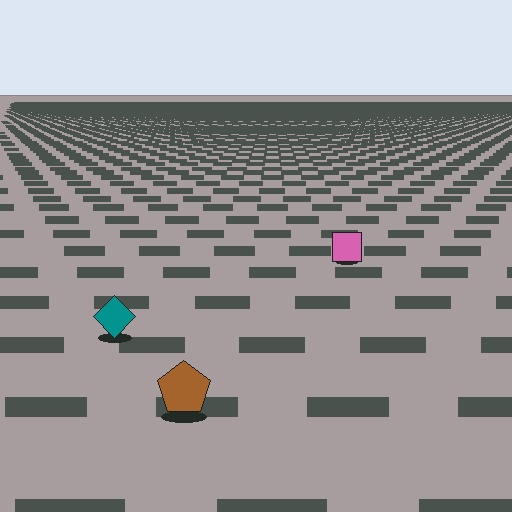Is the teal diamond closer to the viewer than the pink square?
Yes. The teal diamond is closer — you can tell from the texture gradient: the ground texture is coarser near it.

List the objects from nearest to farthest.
From nearest to farthest: the brown pentagon, the teal diamond, the pink square.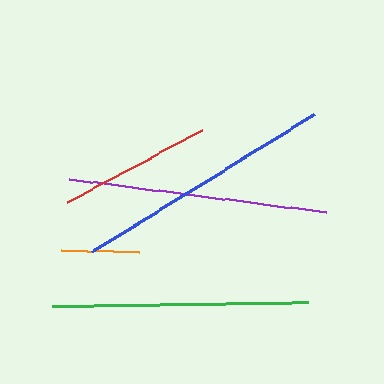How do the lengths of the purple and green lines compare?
The purple and green lines are approximately the same length.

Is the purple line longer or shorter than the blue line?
The blue line is longer than the purple line.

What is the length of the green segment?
The green segment is approximately 256 pixels long.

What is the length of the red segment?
The red segment is approximately 153 pixels long.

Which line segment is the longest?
The blue line is the longest at approximately 261 pixels.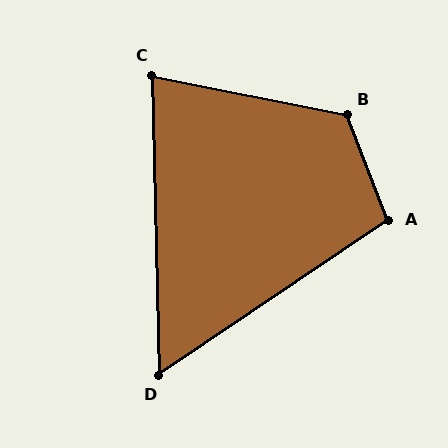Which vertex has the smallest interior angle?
D, at approximately 57 degrees.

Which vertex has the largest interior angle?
B, at approximately 123 degrees.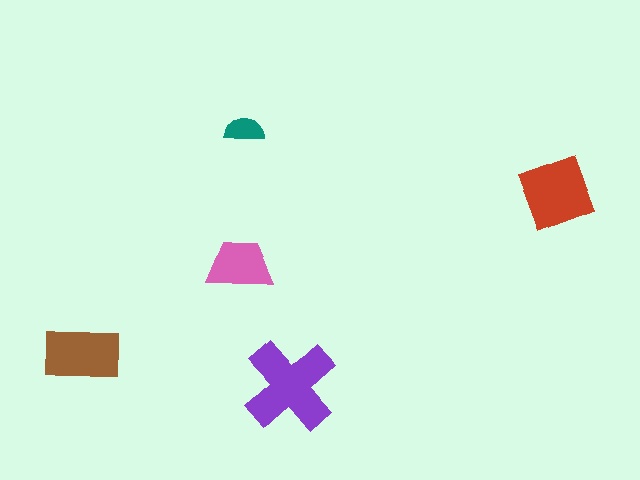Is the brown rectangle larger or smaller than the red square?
Smaller.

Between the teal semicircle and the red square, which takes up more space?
The red square.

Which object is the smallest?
The teal semicircle.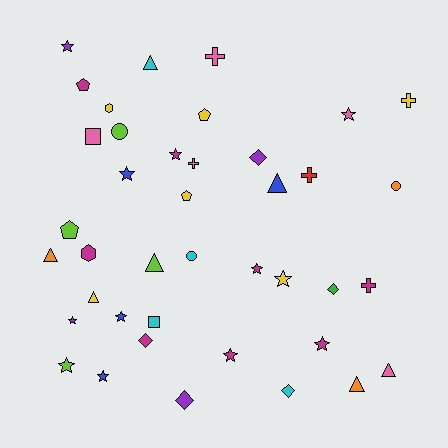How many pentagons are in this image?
There are 4 pentagons.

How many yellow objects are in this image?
There are 6 yellow objects.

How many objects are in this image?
There are 40 objects.